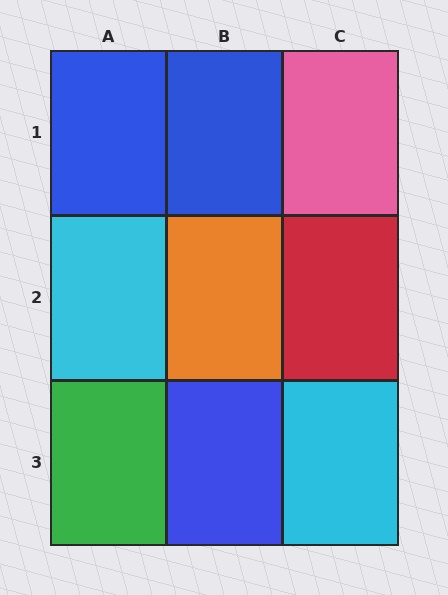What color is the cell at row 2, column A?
Cyan.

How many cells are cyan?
2 cells are cyan.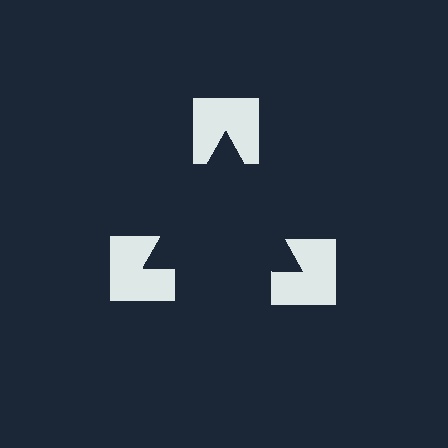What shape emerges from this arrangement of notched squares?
An illusory triangle — its edges are inferred from the aligned wedge cuts in the notched squares, not physically drawn.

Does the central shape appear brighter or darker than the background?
It typically appears slightly darker than the background, even though no actual brightness change is drawn.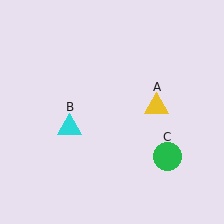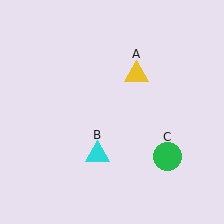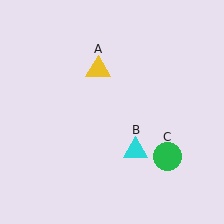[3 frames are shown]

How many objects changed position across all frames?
2 objects changed position: yellow triangle (object A), cyan triangle (object B).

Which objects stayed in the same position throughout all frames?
Green circle (object C) remained stationary.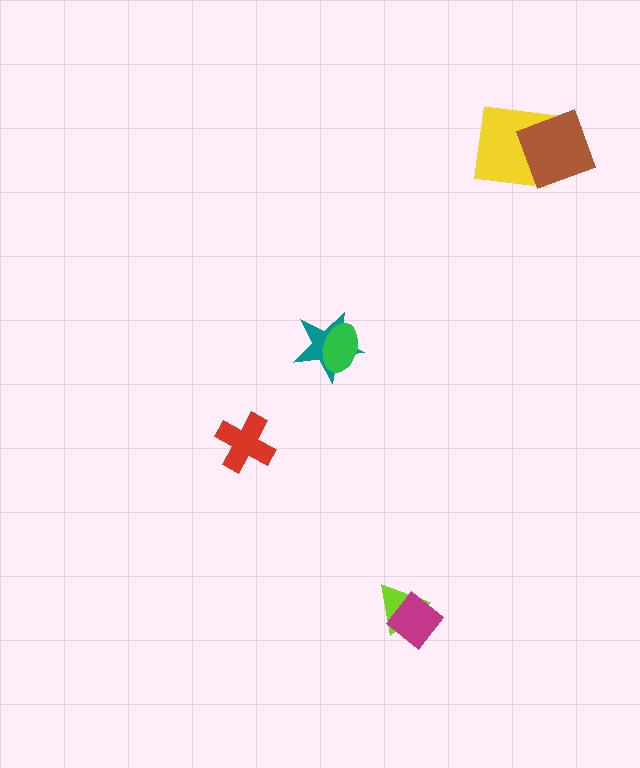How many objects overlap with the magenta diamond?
1 object overlaps with the magenta diamond.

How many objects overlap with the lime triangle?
1 object overlaps with the lime triangle.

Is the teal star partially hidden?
Yes, it is partially covered by another shape.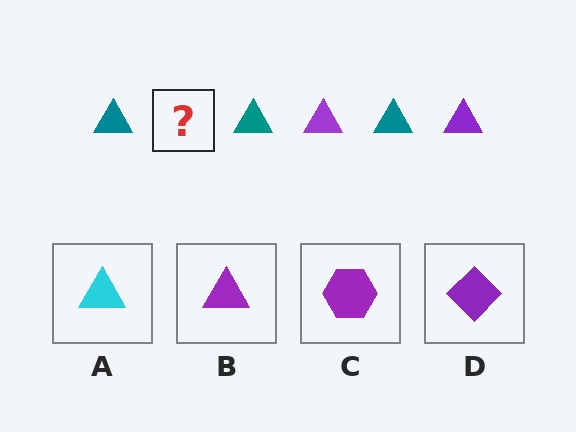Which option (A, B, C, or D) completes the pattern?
B.